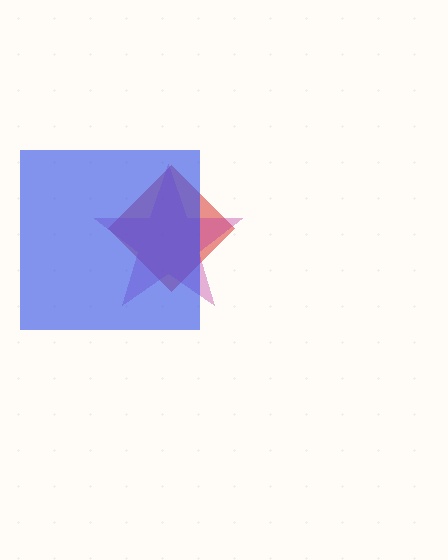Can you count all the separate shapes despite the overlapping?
Yes, there are 3 separate shapes.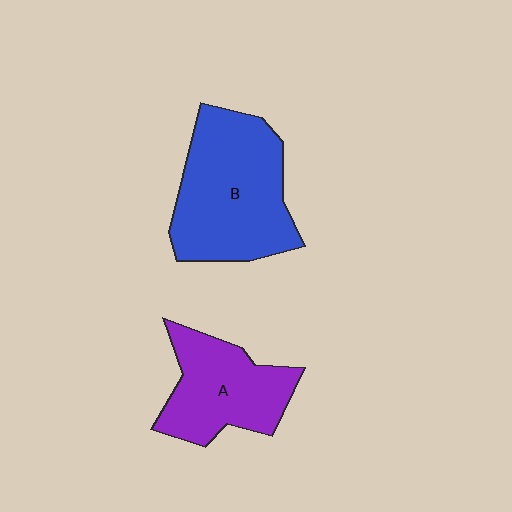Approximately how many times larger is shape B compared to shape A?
Approximately 1.4 times.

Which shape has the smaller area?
Shape A (purple).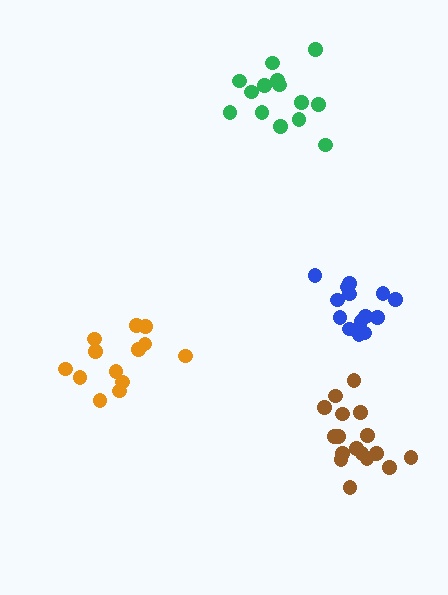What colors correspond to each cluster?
The clusters are colored: green, blue, brown, orange.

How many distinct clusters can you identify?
There are 4 distinct clusters.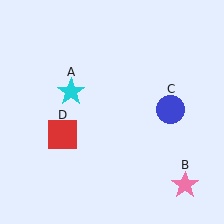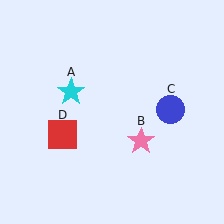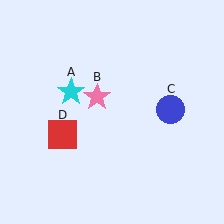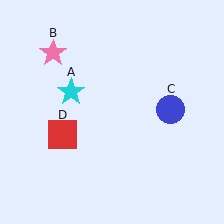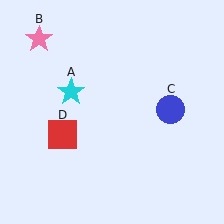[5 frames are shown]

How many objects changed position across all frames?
1 object changed position: pink star (object B).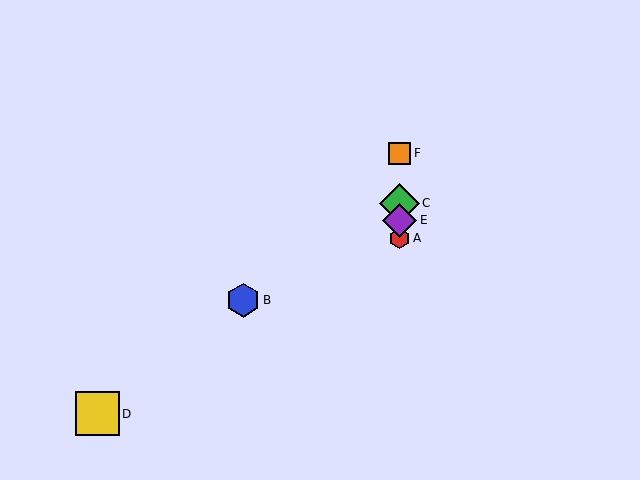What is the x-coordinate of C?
Object C is at x≈399.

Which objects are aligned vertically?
Objects A, C, E, F are aligned vertically.